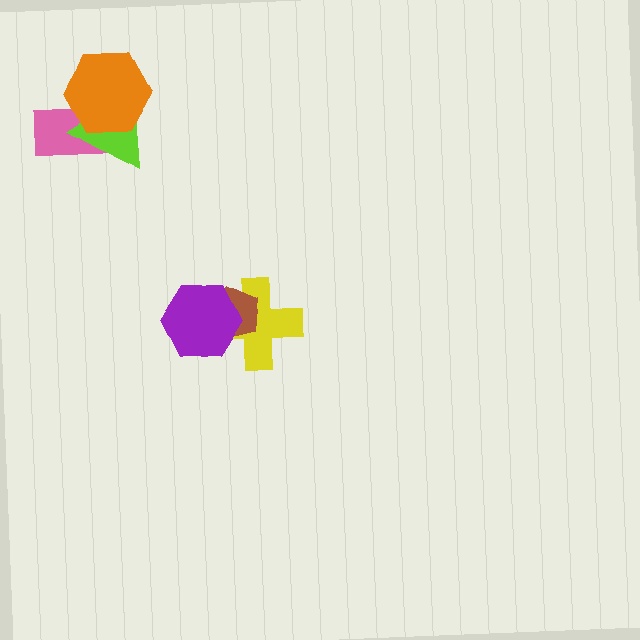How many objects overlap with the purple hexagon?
2 objects overlap with the purple hexagon.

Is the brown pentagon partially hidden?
Yes, it is partially covered by another shape.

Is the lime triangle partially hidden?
Yes, it is partially covered by another shape.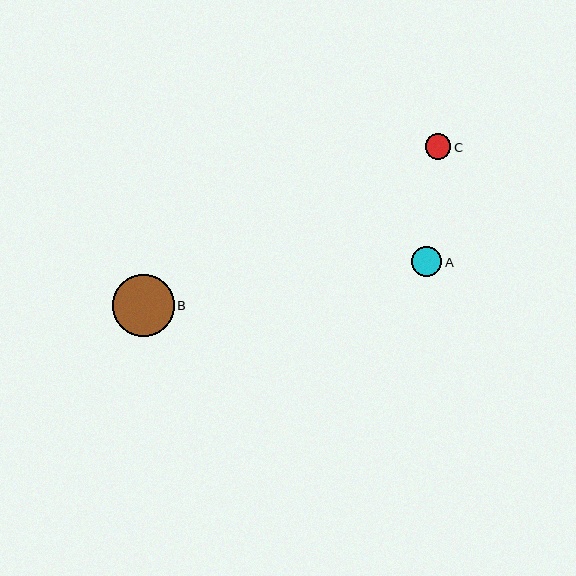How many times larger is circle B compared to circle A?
Circle B is approximately 2.0 times the size of circle A.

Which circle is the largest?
Circle B is the largest with a size of approximately 61 pixels.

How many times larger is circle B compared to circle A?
Circle B is approximately 2.0 times the size of circle A.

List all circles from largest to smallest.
From largest to smallest: B, A, C.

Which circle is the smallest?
Circle C is the smallest with a size of approximately 26 pixels.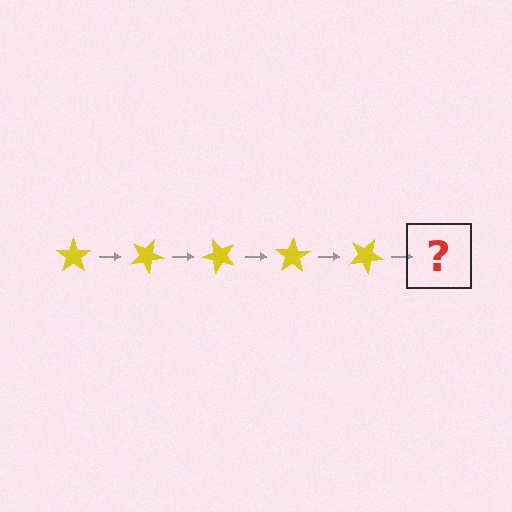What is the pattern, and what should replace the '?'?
The pattern is that the star rotates 25 degrees each step. The '?' should be a yellow star rotated 125 degrees.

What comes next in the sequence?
The next element should be a yellow star rotated 125 degrees.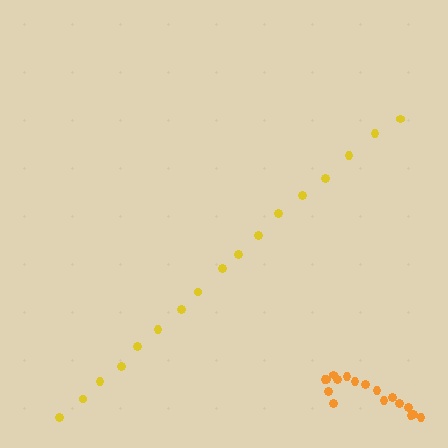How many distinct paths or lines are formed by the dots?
There are 2 distinct paths.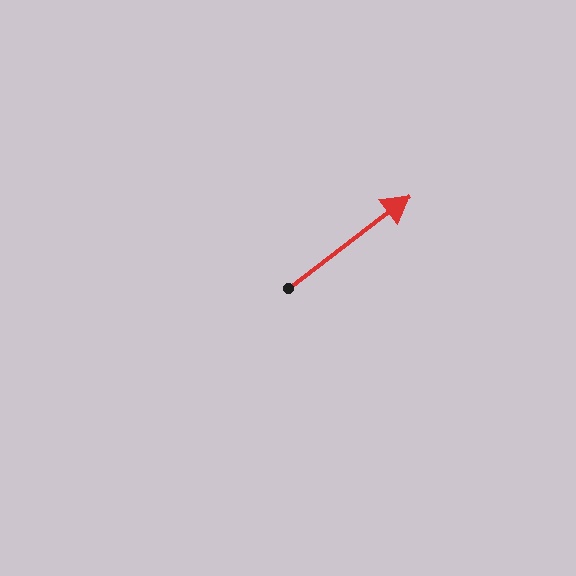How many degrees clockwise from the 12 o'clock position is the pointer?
Approximately 53 degrees.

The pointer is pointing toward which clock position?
Roughly 2 o'clock.